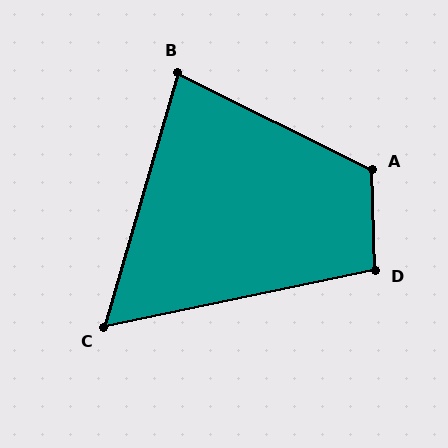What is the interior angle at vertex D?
Approximately 100 degrees (obtuse).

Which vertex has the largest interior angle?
A, at approximately 118 degrees.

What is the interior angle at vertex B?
Approximately 80 degrees (acute).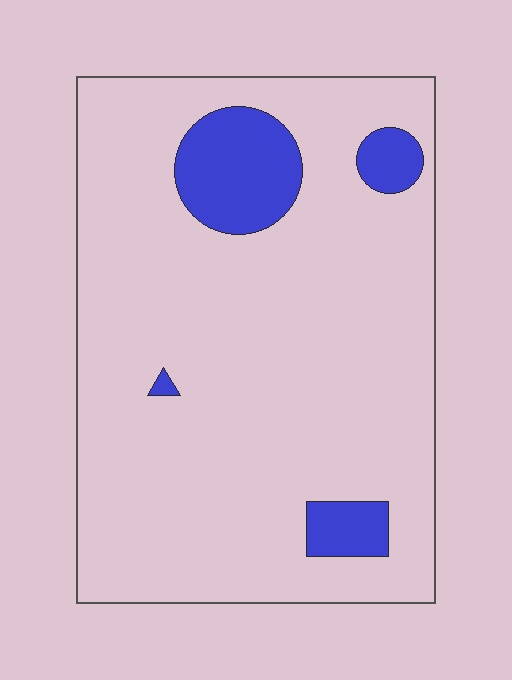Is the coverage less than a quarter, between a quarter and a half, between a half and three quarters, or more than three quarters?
Less than a quarter.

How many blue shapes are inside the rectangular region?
4.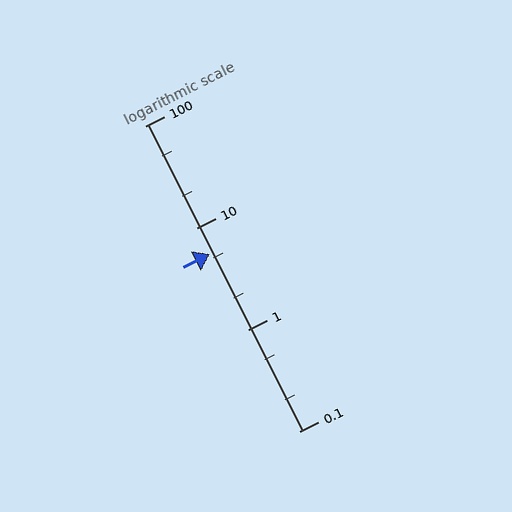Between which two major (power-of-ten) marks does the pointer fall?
The pointer is between 1 and 10.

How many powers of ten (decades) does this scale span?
The scale spans 3 decades, from 0.1 to 100.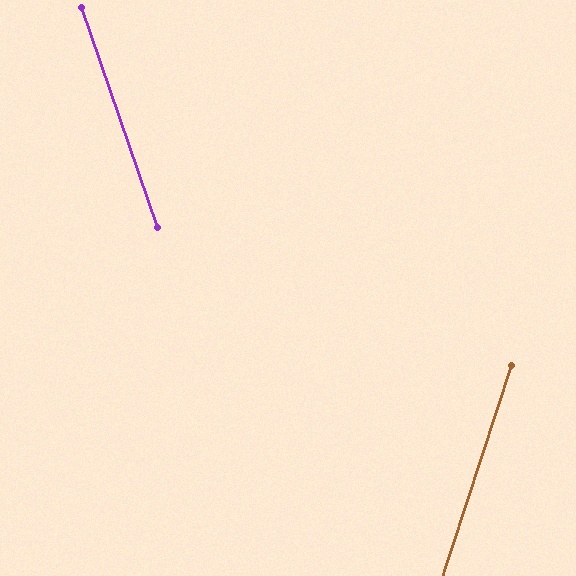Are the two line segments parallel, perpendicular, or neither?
Neither parallel nor perpendicular — they differ by about 37°.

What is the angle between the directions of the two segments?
Approximately 37 degrees.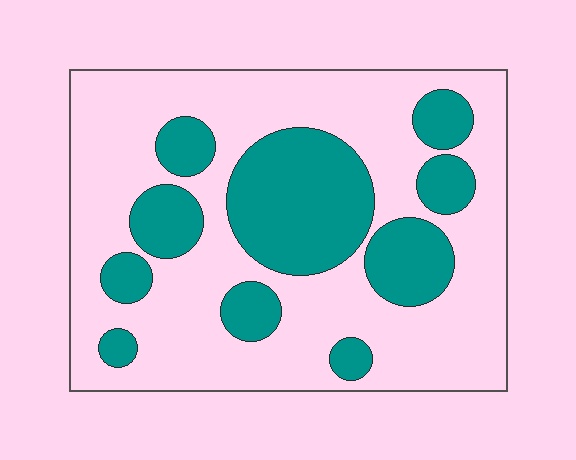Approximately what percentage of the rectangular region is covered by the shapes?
Approximately 30%.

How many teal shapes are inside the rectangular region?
10.